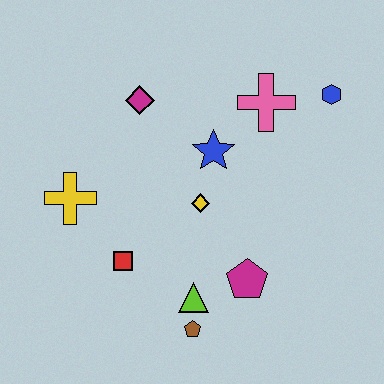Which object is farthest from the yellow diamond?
The blue hexagon is farthest from the yellow diamond.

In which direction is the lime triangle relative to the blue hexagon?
The lime triangle is below the blue hexagon.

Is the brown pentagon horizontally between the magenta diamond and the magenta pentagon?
Yes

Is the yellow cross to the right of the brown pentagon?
No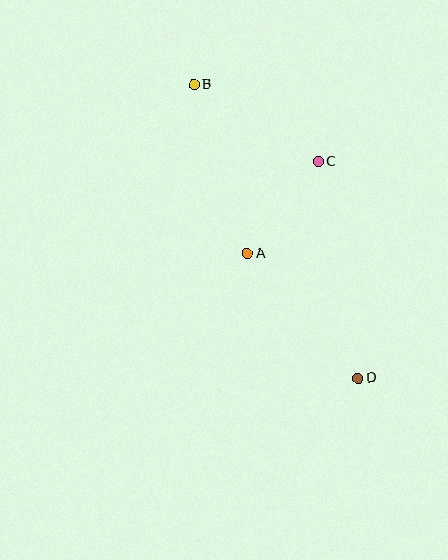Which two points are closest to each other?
Points A and C are closest to each other.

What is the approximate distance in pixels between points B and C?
The distance between B and C is approximately 146 pixels.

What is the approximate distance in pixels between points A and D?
The distance between A and D is approximately 167 pixels.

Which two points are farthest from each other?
Points B and D are farthest from each other.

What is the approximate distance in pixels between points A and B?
The distance between A and B is approximately 177 pixels.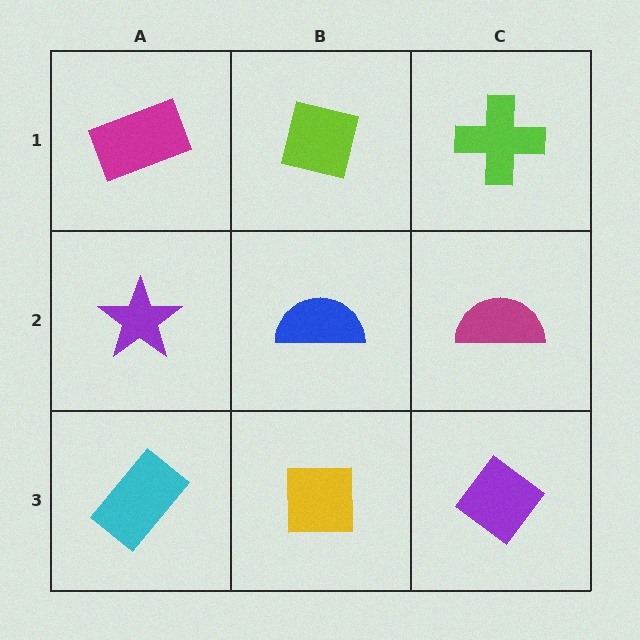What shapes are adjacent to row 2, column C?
A lime cross (row 1, column C), a purple diamond (row 3, column C), a blue semicircle (row 2, column B).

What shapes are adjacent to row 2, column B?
A lime square (row 1, column B), a yellow square (row 3, column B), a purple star (row 2, column A), a magenta semicircle (row 2, column C).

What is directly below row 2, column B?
A yellow square.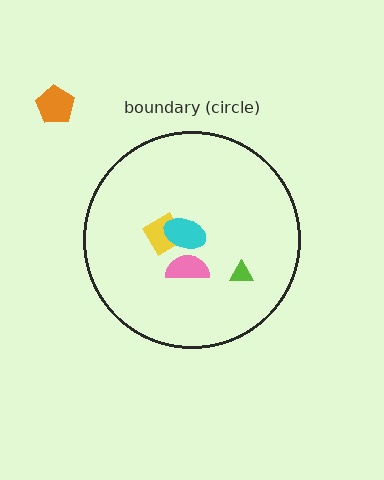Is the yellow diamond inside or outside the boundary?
Inside.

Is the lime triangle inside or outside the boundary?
Inside.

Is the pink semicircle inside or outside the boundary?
Inside.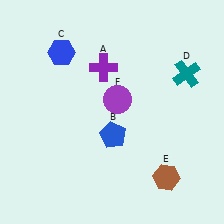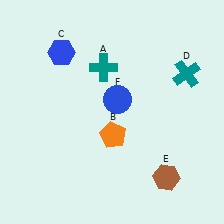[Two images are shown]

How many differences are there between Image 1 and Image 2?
There are 3 differences between the two images.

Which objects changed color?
A changed from purple to teal. B changed from blue to orange. F changed from purple to blue.